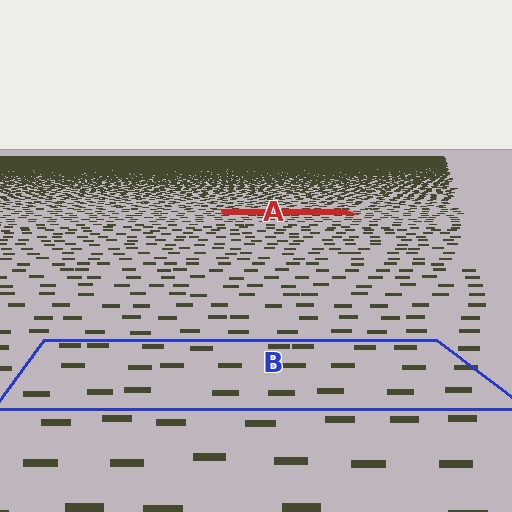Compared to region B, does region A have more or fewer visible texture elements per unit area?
Region A has more texture elements per unit area — they are packed more densely because it is farther away.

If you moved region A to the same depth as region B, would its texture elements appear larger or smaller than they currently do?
They would appear larger. At a closer depth, the same texture elements are projected at a bigger on-screen size.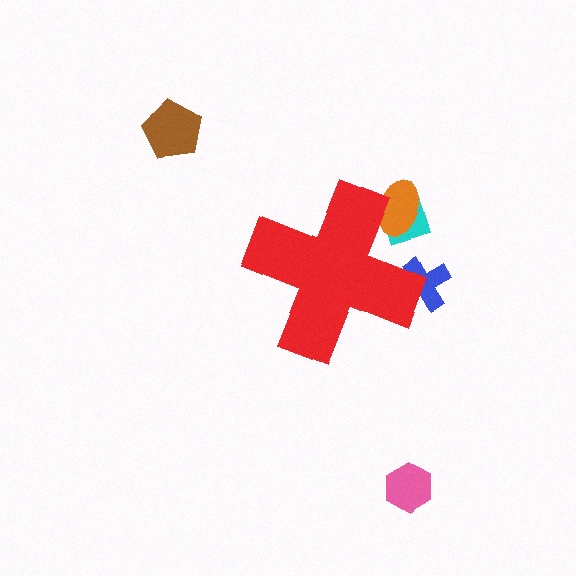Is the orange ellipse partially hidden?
Yes, the orange ellipse is partially hidden behind the red cross.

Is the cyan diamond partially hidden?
Yes, the cyan diamond is partially hidden behind the red cross.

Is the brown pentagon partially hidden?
No, the brown pentagon is fully visible.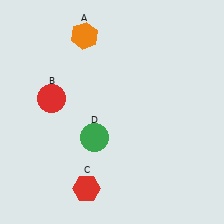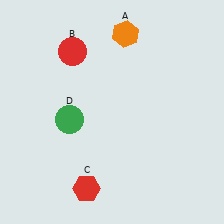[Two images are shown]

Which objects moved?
The objects that moved are: the orange hexagon (A), the red circle (B), the green circle (D).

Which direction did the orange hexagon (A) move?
The orange hexagon (A) moved right.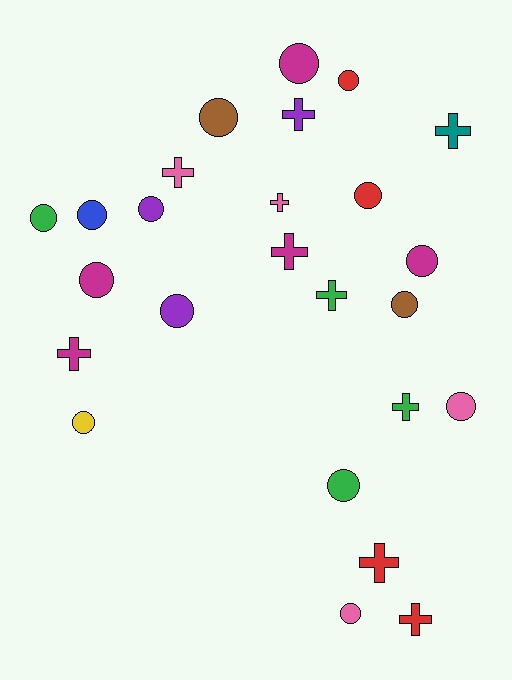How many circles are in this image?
There are 15 circles.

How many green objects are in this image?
There are 4 green objects.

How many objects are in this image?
There are 25 objects.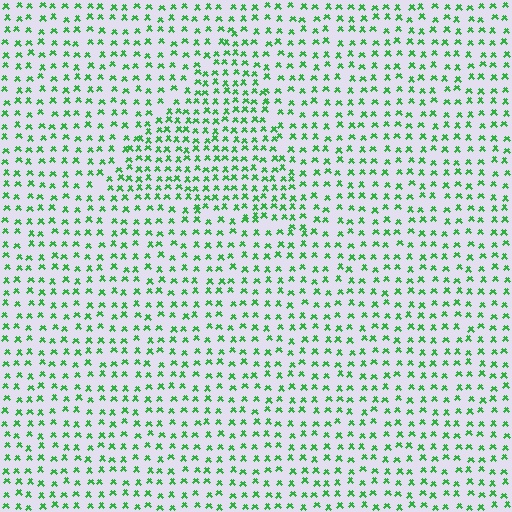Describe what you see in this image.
The image contains small green elements arranged at two different densities. A triangle-shaped region is visible where the elements are more densely packed than the surrounding area.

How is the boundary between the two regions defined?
The boundary is defined by a change in element density (approximately 1.5x ratio). All elements are the same color, size, and shape.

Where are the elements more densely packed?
The elements are more densely packed inside the triangle boundary.